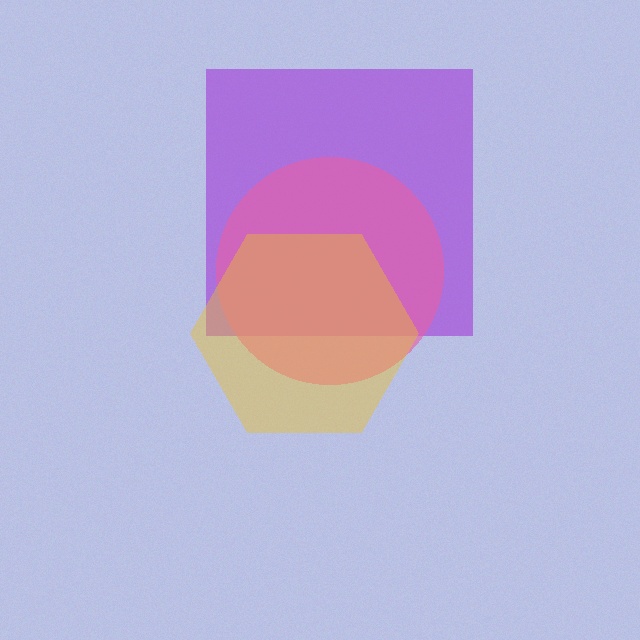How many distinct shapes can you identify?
There are 3 distinct shapes: a purple square, a pink circle, a yellow hexagon.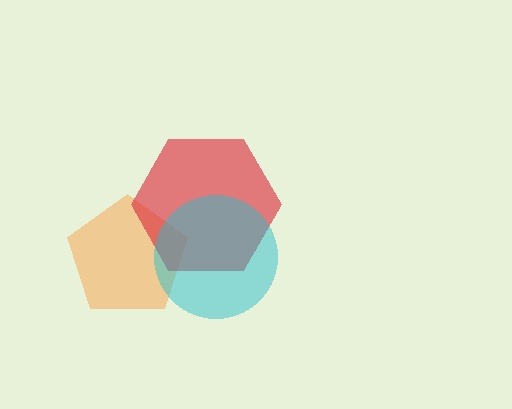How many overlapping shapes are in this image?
There are 3 overlapping shapes in the image.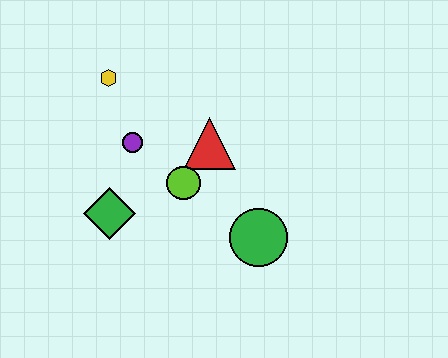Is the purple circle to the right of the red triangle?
No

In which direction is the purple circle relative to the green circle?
The purple circle is to the left of the green circle.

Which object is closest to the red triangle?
The lime circle is closest to the red triangle.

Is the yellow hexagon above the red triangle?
Yes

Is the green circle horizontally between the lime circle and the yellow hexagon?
No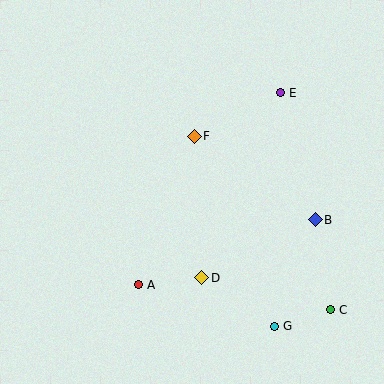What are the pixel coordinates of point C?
Point C is at (330, 310).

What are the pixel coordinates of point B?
Point B is at (315, 220).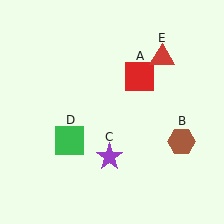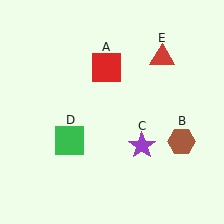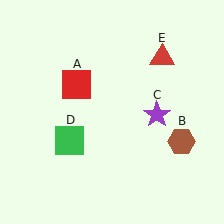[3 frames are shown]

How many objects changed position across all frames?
2 objects changed position: red square (object A), purple star (object C).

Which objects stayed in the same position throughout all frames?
Brown hexagon (object B) and green square (object D) and red triangle (object E) remained stationary.